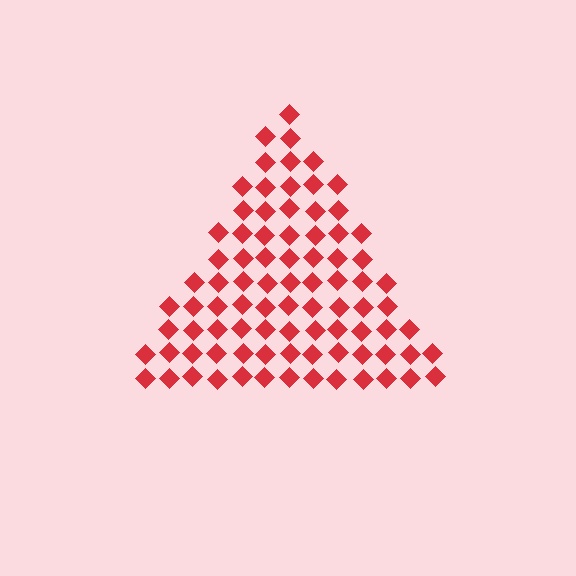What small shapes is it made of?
It is made of small diamonds.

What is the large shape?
The large shape is a triangle.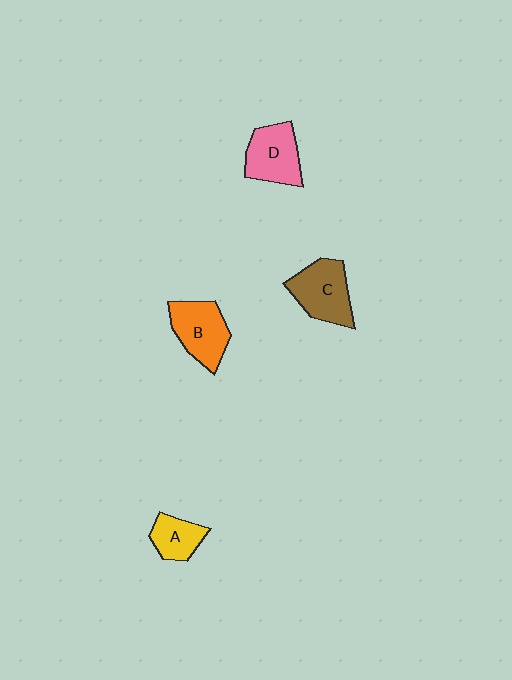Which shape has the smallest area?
Shape A (yellow).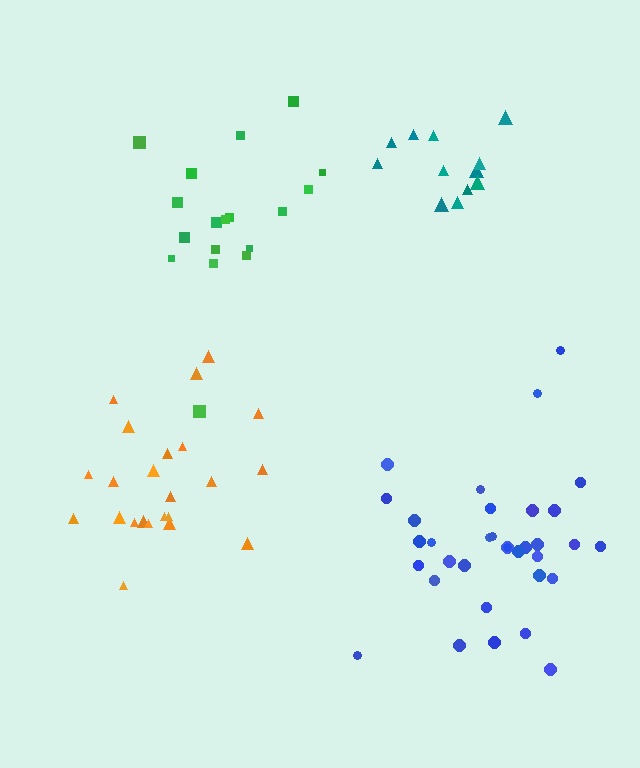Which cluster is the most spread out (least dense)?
Green.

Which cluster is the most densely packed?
Orange.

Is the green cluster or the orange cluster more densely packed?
Orange.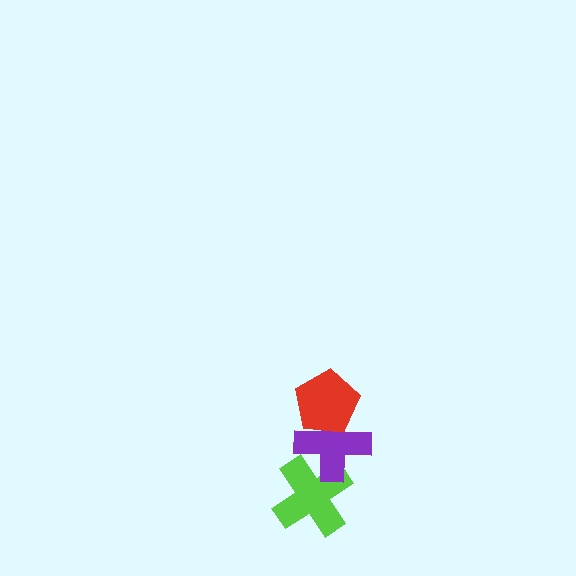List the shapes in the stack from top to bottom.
From top to bottom: the red pentagon, the purple cross, the lime cross.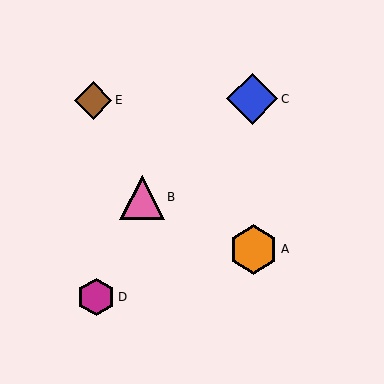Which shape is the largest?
The blue diamond (labeled C) is the largest.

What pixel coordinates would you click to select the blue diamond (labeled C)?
Click at (252, 99) to select the blue diamond C.